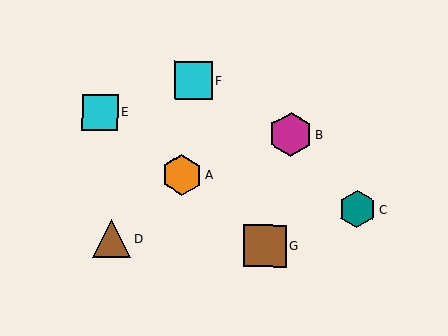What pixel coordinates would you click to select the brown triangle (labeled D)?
Click at (112, 239) to select the brown triangle D.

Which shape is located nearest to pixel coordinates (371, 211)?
The teal hexagon (labeled C) at (357, 210) is nearest to that location.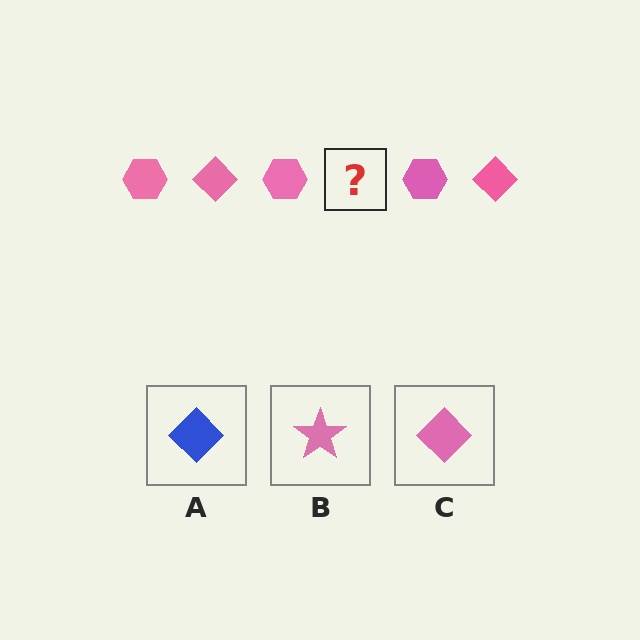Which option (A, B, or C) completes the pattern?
C.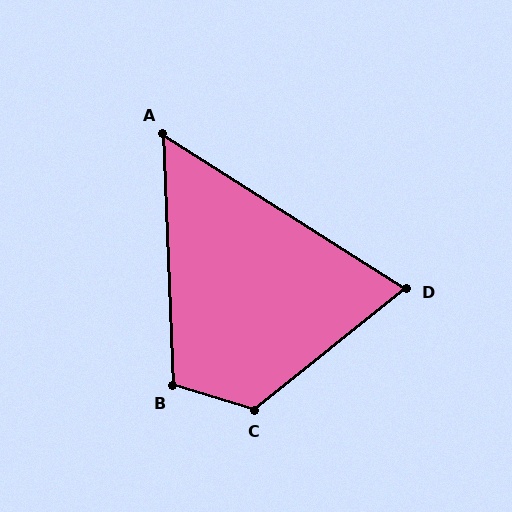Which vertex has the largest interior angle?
C, at approximately 125 degrees.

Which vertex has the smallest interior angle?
A, at approximately 55 degrees.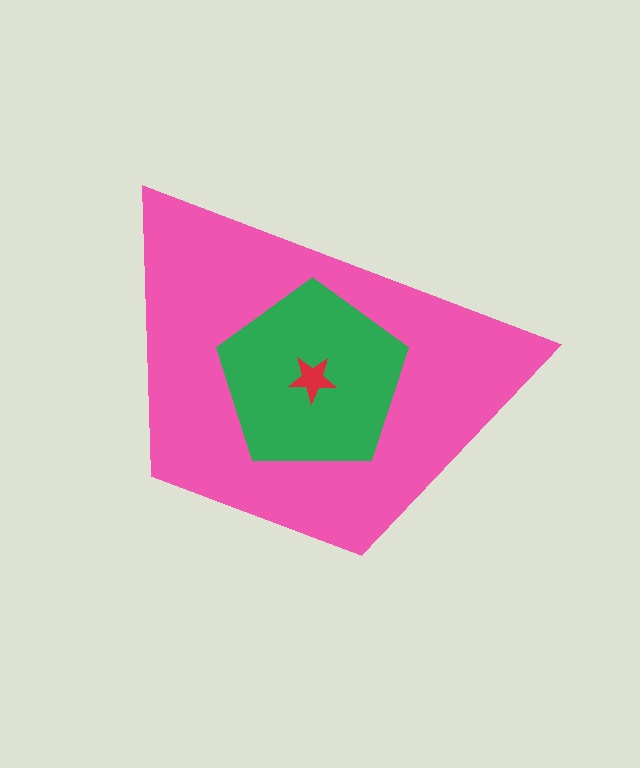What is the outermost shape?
The pink trapezoid.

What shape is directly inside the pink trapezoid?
The green pentagon.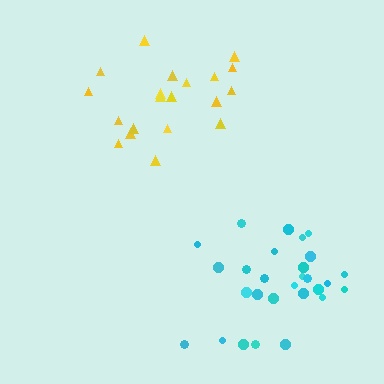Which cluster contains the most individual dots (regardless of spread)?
Cyan (28).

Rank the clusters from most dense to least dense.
cyan, yellow.